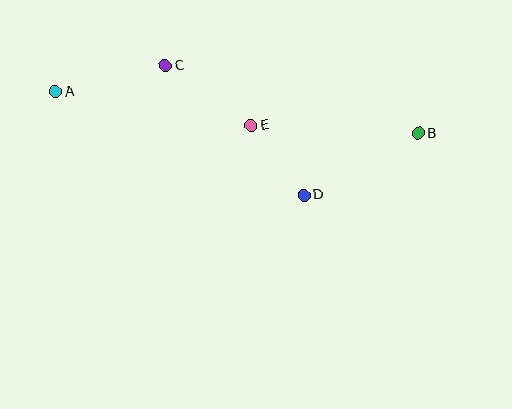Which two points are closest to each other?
Points D and E are closest to each other.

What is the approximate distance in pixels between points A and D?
The distance between A and D is approximately 269 pixels.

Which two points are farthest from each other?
Points A and B are farthest from each other.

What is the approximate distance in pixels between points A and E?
The distance between A and E is approximately 199 pixels.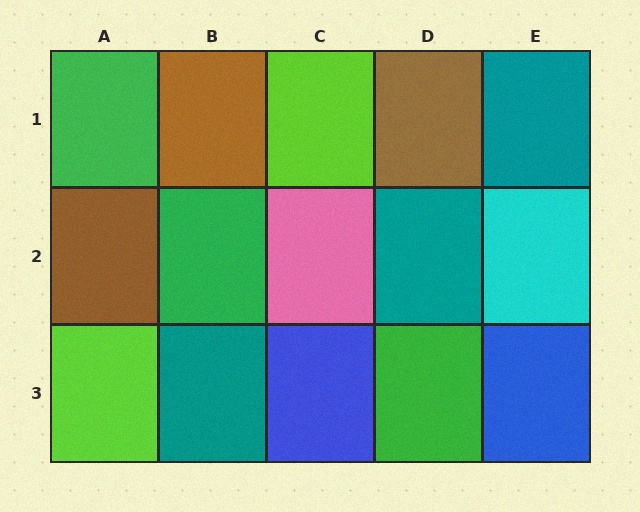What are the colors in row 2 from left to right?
Brown, green, pink, teal, cyan.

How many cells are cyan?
1 cell is cyan.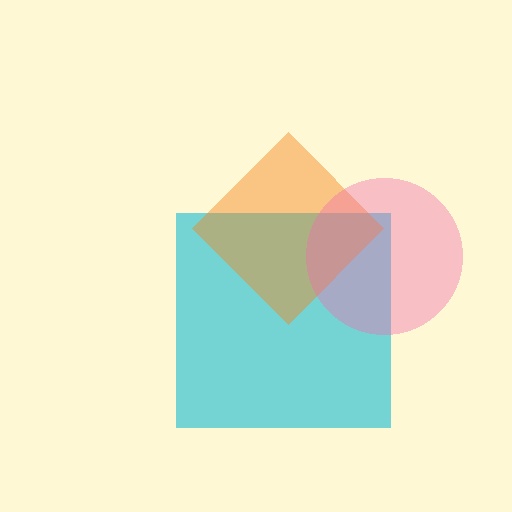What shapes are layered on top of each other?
The layered shapes are: a cyan square, an orange diamond, a pink circle.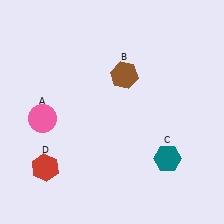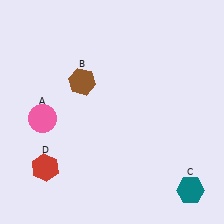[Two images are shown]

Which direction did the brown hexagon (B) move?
The brown hexagon (B) moved left.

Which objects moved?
The objects that moved are: the brown hexagon (B), the teal hexagon (C).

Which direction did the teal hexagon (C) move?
The teal hexagon (C) moved down.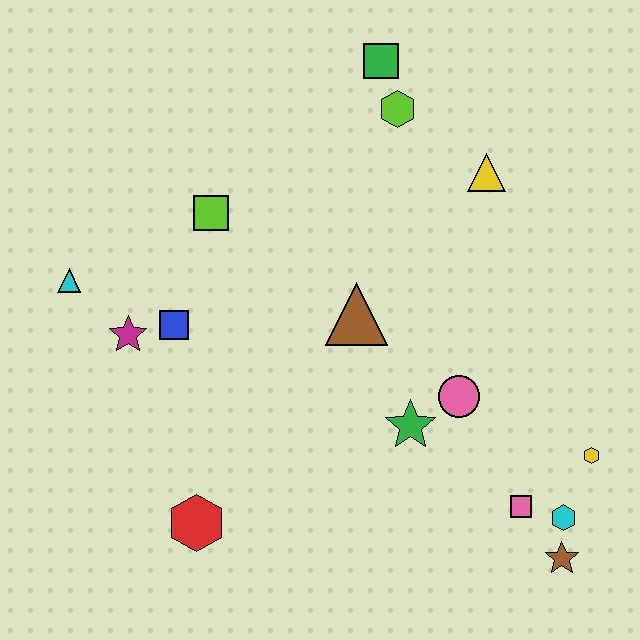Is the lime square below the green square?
Yes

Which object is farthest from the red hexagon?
The green square is farthest from the red hexagon.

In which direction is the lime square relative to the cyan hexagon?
The lime square is to the left of the cyan hexagon.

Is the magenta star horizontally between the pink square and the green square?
No